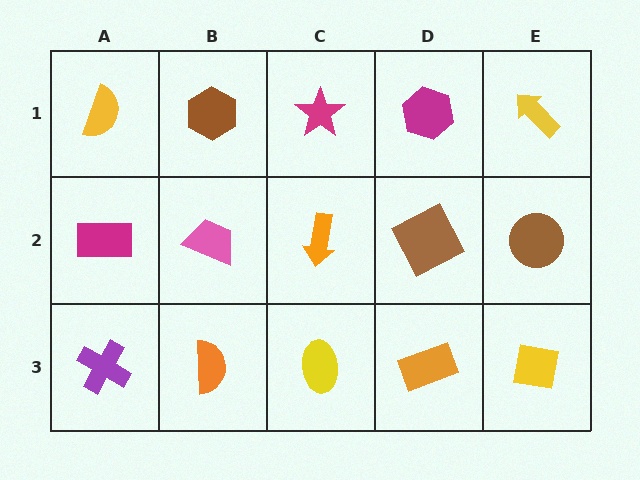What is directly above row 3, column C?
An orange arrow.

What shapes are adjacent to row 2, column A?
A yellow semicircle (row 1, column A), a purple cross (row 3, column A), a pink trapezoid (row 2, column B).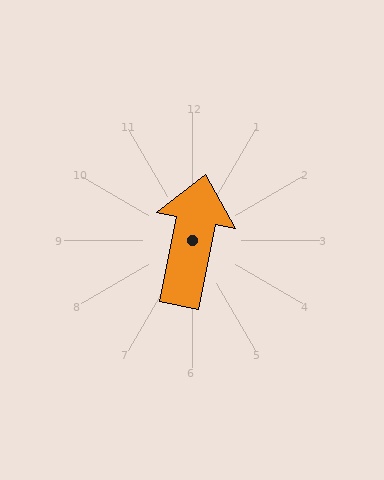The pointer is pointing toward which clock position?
Roughly 12 o'clock.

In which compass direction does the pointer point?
North.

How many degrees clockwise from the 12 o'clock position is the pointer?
Approximately 11 degrees.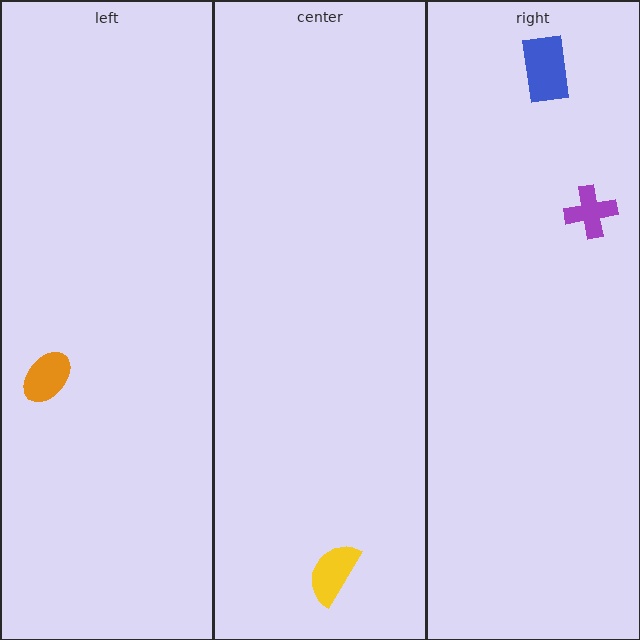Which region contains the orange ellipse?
The left region.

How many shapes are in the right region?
2.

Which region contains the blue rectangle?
The right region.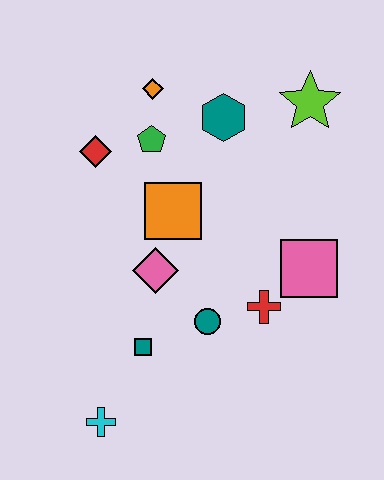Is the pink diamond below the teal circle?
No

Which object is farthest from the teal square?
The lime star is farthest from the teal square.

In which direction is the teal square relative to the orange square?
The teal square is below the orange square.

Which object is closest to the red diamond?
The green pentagon is closest to the red diamond.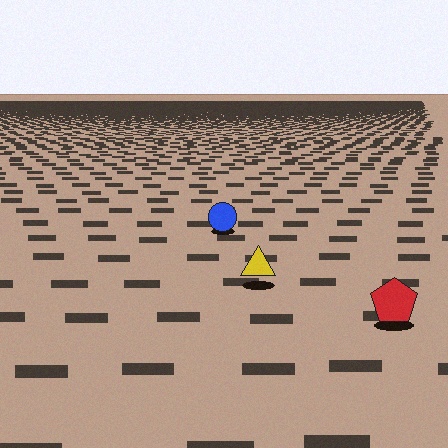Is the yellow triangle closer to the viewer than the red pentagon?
No. The red pentagon is closer — you can tell from the texture gradient: the ground texture is coarser near it.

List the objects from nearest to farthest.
From nearest to farthest: the red pentagon, the yellow triangle, the blue circle.